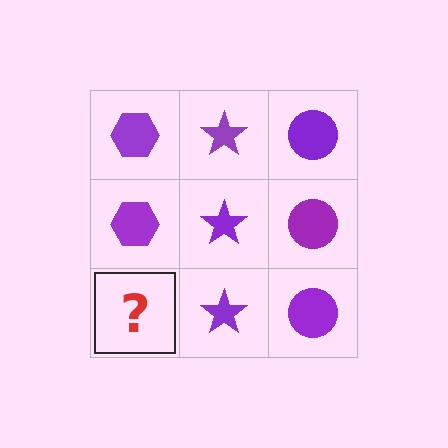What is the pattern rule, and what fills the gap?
The rule is that each column has a consistent shape. The gap should be filled with a purple hexagon.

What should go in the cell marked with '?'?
The missing cell should contain a purple hexagon.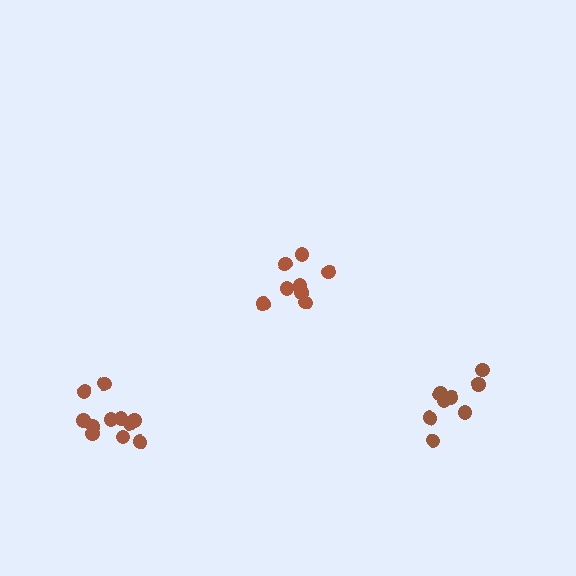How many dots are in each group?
Group 1: 8 dots, Group 2: 11 dots, Group 3: 8 dots (27 total).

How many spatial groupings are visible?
There are 3 spatial groupings.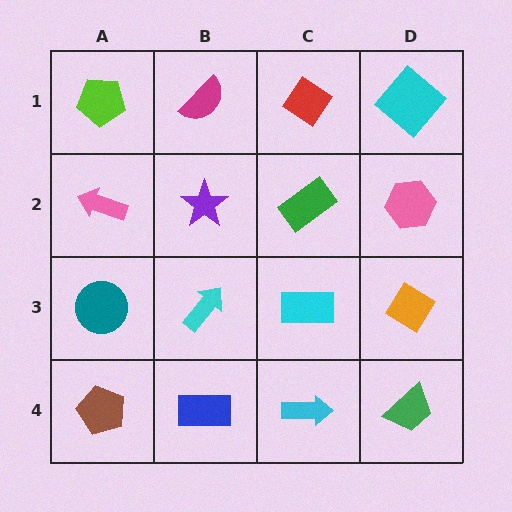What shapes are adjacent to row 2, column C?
A red diamond (row 1, column C), a cyan rectangle (row 3, column C), a purple star (row 2, column B), a pink hexagon (row 2, column D).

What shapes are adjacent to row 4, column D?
An orange diamond (row 3, column D), a cyan arrow (row 4, column C).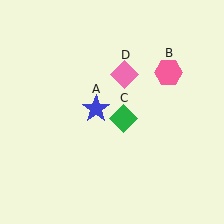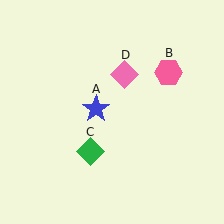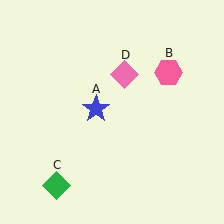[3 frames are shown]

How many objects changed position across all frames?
1 object changed position: green diamond (object C).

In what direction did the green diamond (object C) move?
The green diamond (object C) moved down and to the left.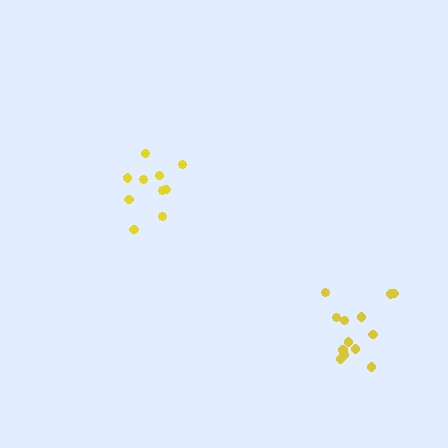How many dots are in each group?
Group 1: 10 dots, Group 2: 13 dots (23 total).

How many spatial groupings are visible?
There are 2 spatial groupings.